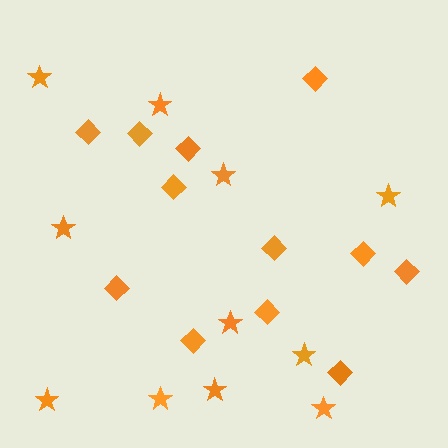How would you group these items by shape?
There are 2 groups: one group of diamonds (12) and one group of stars (11).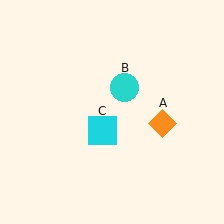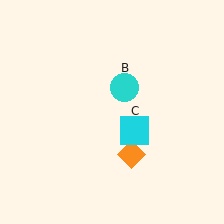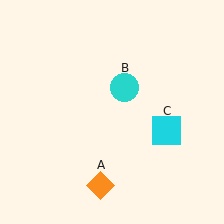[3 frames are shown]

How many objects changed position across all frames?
2 objects changed position: orange diamond (object A), cyan square (object C).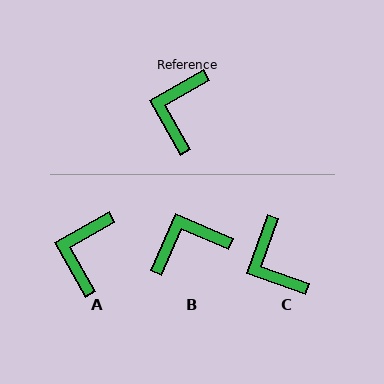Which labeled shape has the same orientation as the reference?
A.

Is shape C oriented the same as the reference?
No, it is off by about 41 degrees.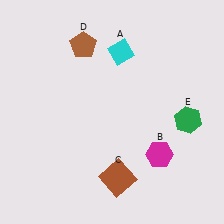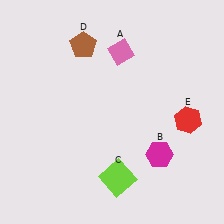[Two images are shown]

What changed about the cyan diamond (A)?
In Image 1, A is cyan. In Image 2, it changed to pink.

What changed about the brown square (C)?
In Image 1, C is brown. In Image 2, it changed to lime.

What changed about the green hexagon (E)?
In Image 1, E is green. In Image 2, it changed to red.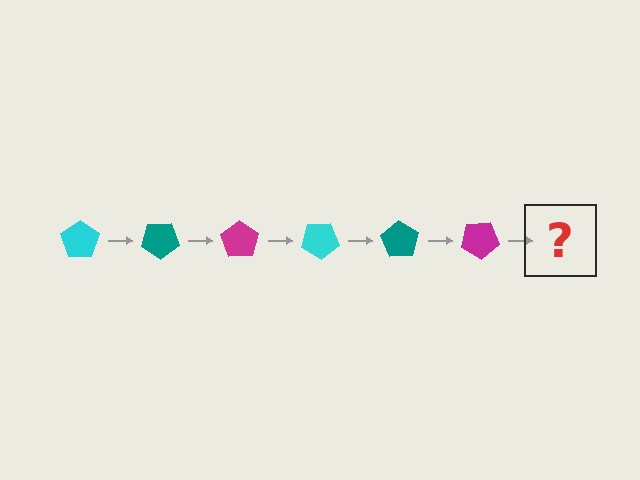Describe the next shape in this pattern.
It should be a cyan pentagon, rotated 210 degrees from the start.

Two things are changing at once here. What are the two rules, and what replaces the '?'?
The two rules are that it rotates 35 degrees each step and the color cycles through cyan, teal, and magenta. The '?' should be a cyan pentagon, rotated 210 degrees from the start.